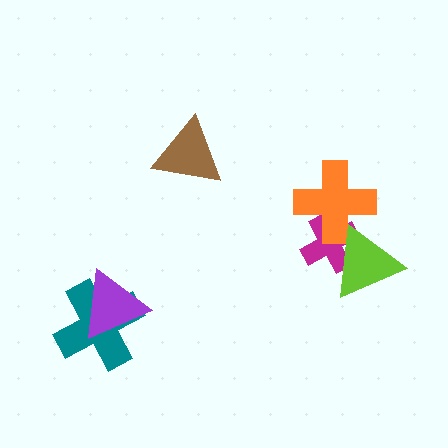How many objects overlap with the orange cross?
2 objects overlap with the orange cross.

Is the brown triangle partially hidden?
No, no other shape covers it.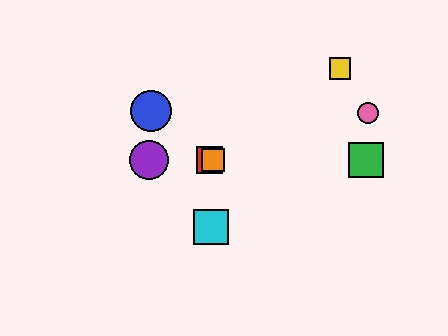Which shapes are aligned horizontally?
The red square, the green square, the purple circle, the orange square are aligned horizontally.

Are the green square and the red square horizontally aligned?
Yes, both are at y≈160.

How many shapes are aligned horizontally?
4 shapes (the red square, the green square, the purple circle, the orange square) are aligned horizontally.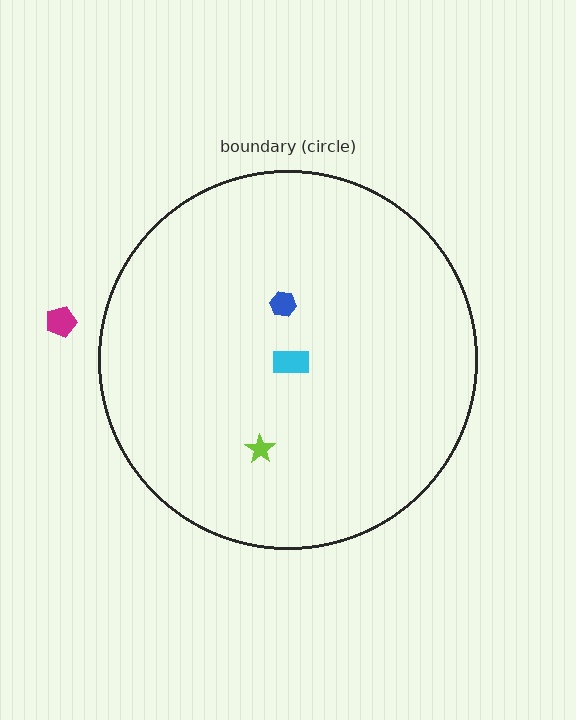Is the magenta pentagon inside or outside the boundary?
Outside.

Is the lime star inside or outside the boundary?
Inside.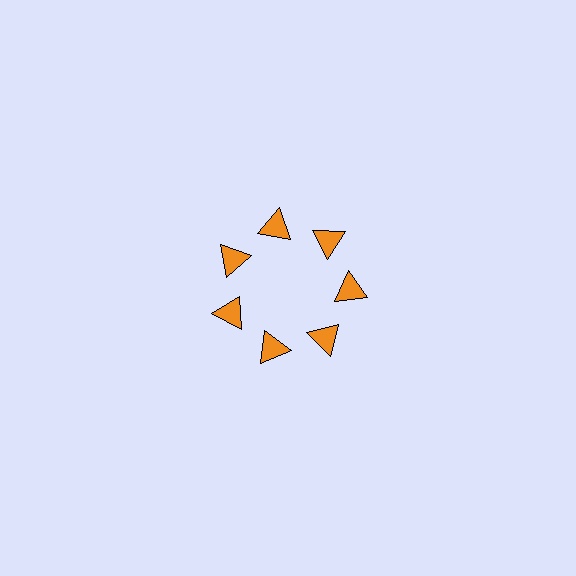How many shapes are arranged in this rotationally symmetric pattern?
There are 7 shapes, arranged in 7 groups of 1.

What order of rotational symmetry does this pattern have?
This pattern has 7-fold rotational symmetry.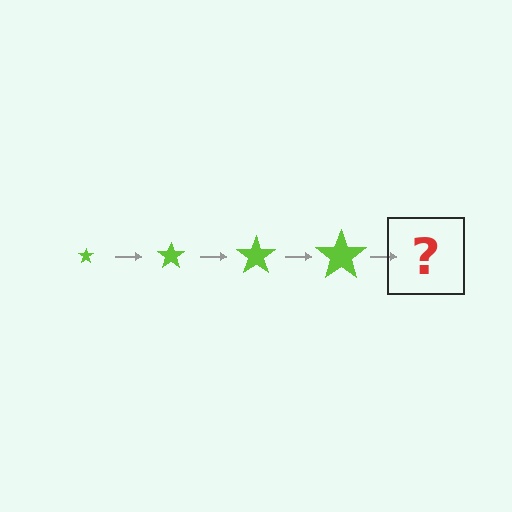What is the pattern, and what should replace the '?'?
The pattern is that the star gets progressively larger each step. The '?' should be a lime star, larger than the previous one.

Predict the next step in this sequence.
The next step is a lime star, larger than the previous one.